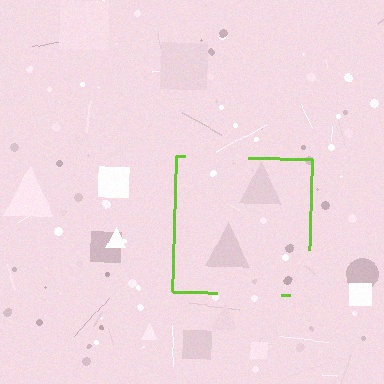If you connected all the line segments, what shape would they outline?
They would outline a square.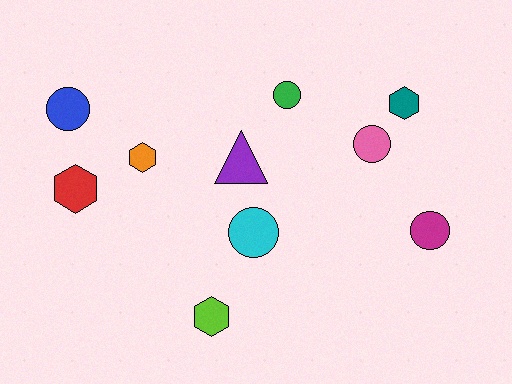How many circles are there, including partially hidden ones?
There are 5 circles.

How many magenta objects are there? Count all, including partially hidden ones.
There is 1 magenta object.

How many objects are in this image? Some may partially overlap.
There are 10 objects.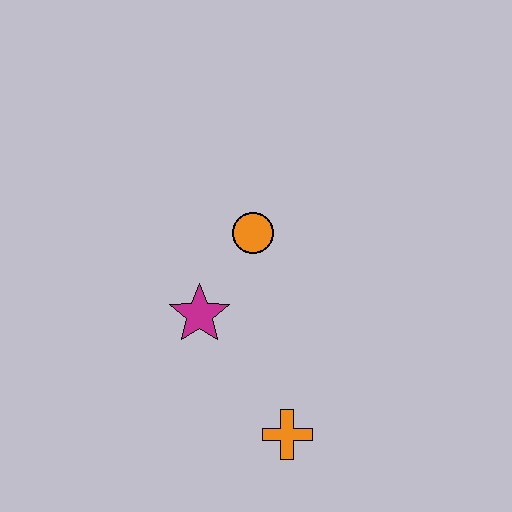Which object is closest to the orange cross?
The magenta star is closest to the orange cross.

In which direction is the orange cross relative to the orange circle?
The orange cross is below the orange circle.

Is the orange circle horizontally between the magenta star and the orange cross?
Yes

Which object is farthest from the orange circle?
The orange cross is farthest from the orange circle.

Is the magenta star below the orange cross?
No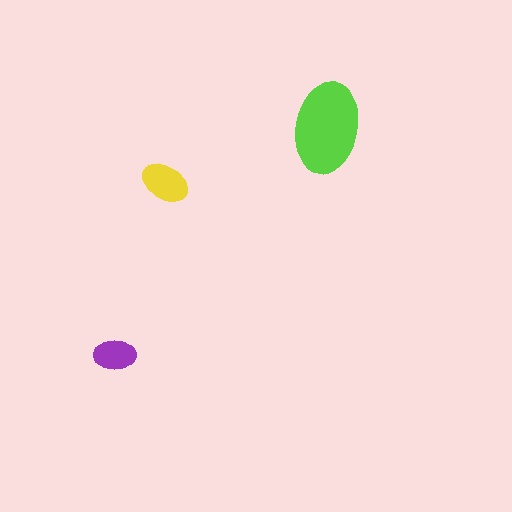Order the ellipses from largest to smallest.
the lime one, the yellow one, the purple one.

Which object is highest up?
The lime ellipse is topmost.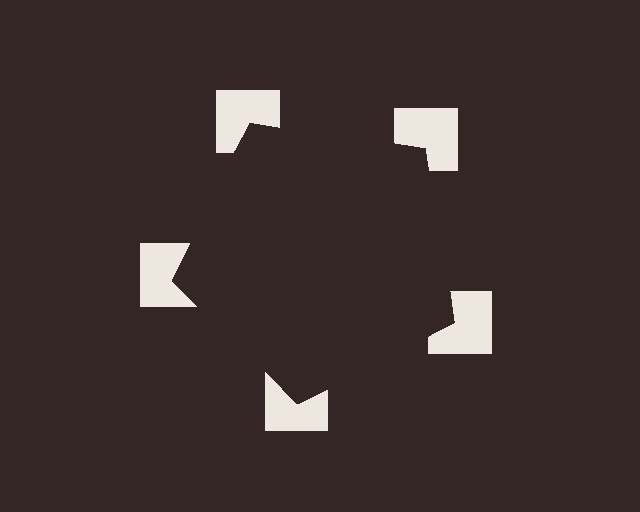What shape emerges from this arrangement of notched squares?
An illusory pentagon — its edges are inferred from the aligned wedge cuts in the notched squares, not physically drawn.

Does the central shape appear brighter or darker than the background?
It typically appears slightly darker than the background, even though no actual brightness change is drawn.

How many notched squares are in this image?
There are 5 — one at each vertex of the illusory pentagon.